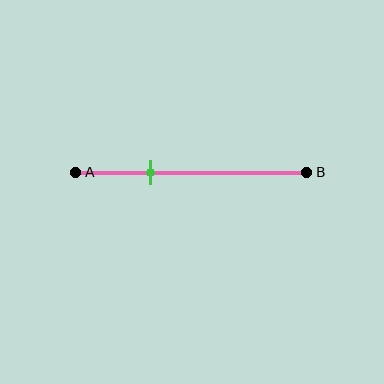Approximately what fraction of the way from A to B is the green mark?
The green mark is approximately 30% of the way from A to B.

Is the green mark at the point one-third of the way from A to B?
Yes, the mark is approximately at the one-third point.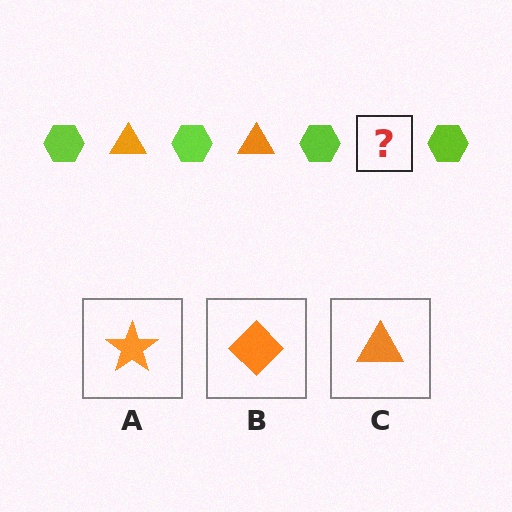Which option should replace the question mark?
Option C.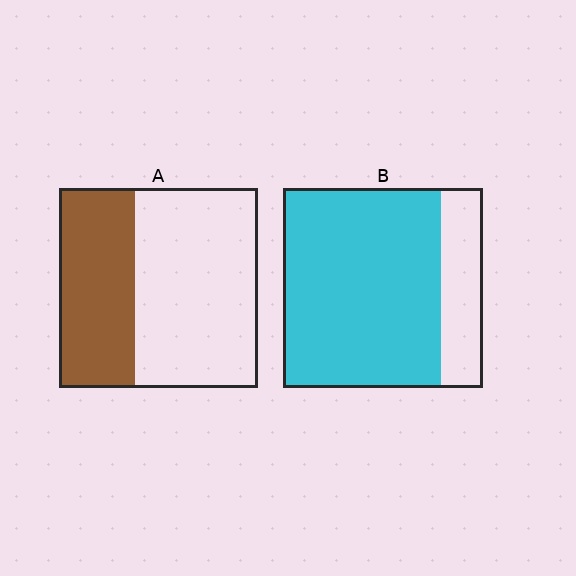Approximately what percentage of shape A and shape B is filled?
A is approximately 40% and B is approximately 80%.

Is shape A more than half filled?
No.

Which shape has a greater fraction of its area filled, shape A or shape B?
Shape B.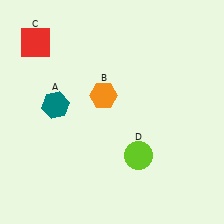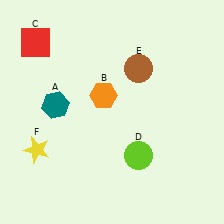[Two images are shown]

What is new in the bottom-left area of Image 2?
A yellow star (F) was added in the bottom-left area of Image 2.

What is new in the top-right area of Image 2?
A brown circle (E) was added in the top-right area of Image 2.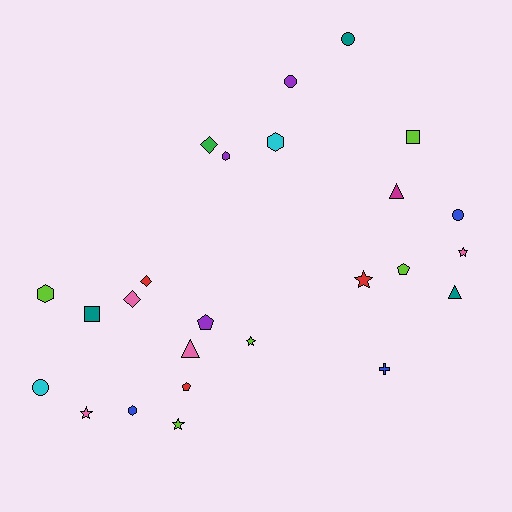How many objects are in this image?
There are 25 objects.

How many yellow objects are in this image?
There are no yellow objects.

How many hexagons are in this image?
There are 4 hexagons.